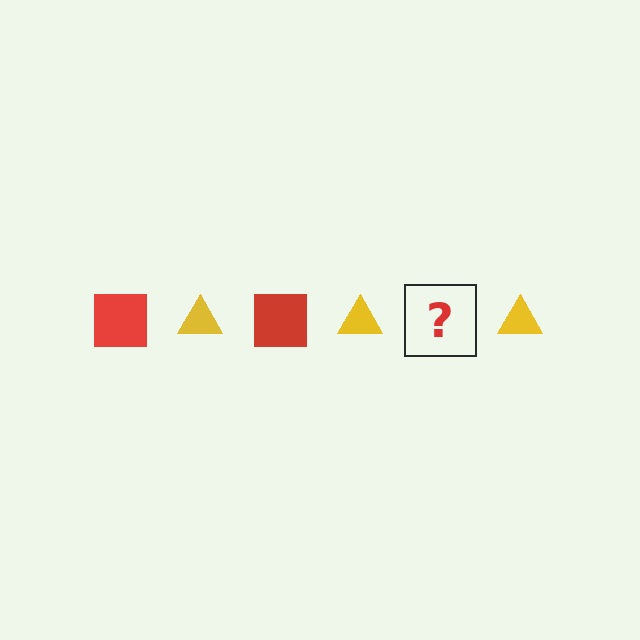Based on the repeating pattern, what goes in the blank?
The blank should be a red square.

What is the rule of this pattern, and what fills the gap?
The rule is that the pattern alternates between red square and yellow triangle. The gap should be filled with a red square.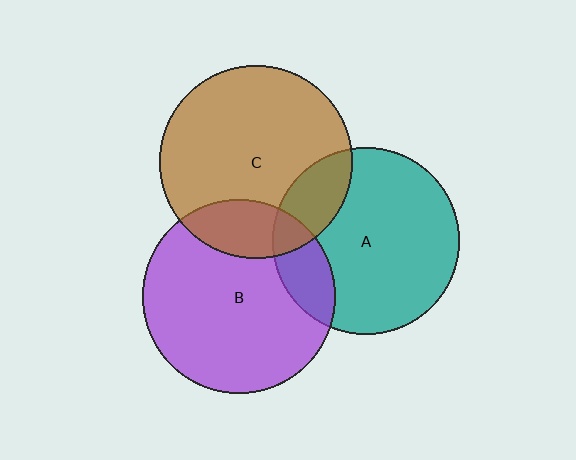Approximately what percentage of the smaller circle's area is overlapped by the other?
Approximately 15%.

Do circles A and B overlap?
Yes.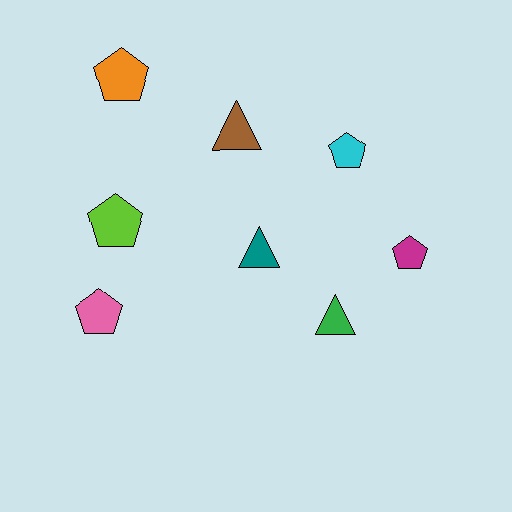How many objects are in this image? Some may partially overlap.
There are 8 objects.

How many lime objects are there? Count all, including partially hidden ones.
There is 1 lime object.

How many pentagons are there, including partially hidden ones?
There are 5 pentagons.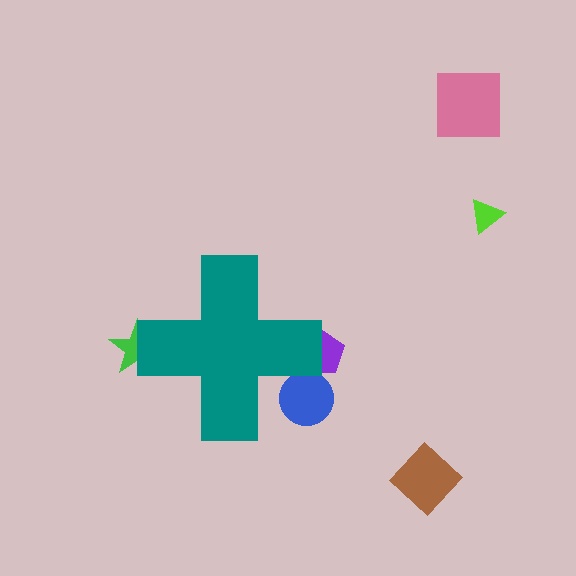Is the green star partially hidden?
Yes, the green star is partially hidden behind the teal cross.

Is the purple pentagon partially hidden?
Yes, the purple pentagon is partially hidden behind the teal cross.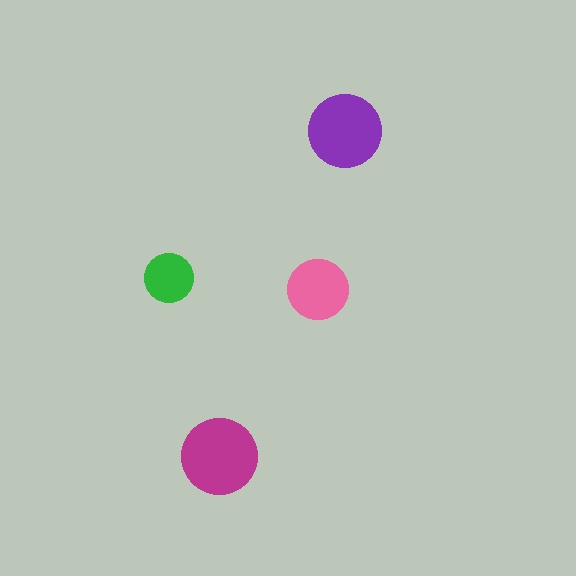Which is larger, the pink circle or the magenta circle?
The magenta one.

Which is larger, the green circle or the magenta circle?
The magenta one.